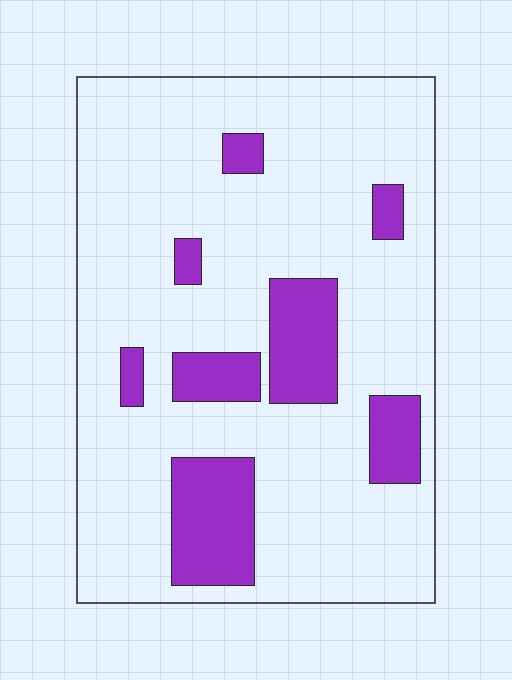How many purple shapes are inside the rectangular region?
8.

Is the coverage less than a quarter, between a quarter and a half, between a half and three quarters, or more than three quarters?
Less than a quarter.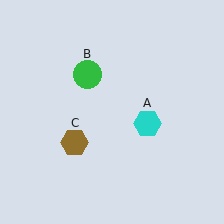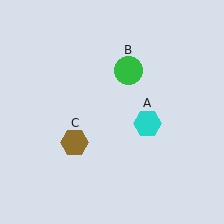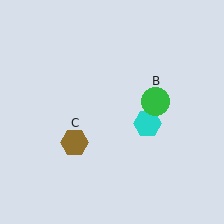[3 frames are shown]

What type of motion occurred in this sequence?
The green circle (object B) rotated clockwise around the center of the scene.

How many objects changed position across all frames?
1 object changed position: green circle (object B).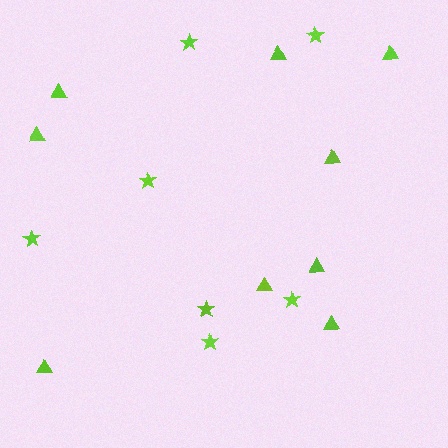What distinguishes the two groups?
There are 2 groups: one group of stars (7) and one group of triangles (9).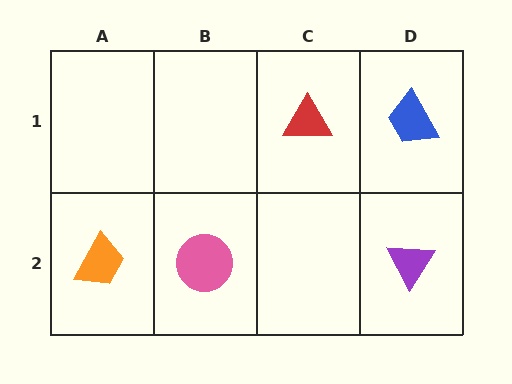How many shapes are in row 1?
2 shapes.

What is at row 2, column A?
An orange trapezoid.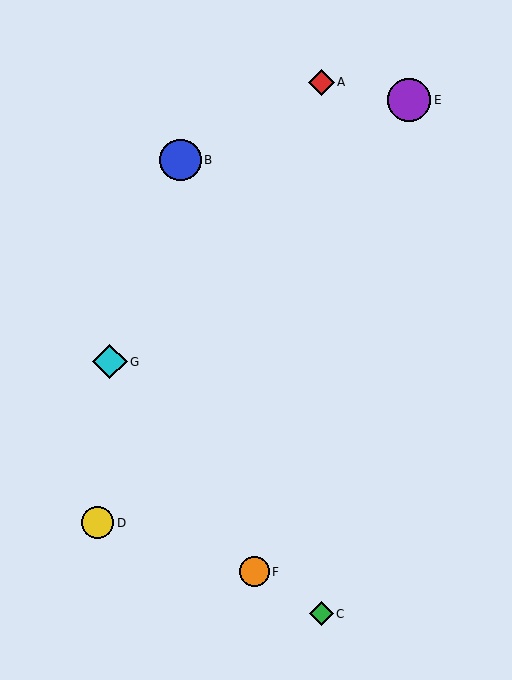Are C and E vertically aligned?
No, C is at x≈321 and E is at x≈409.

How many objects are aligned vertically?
2 objects (A, C) are aligned vertically.